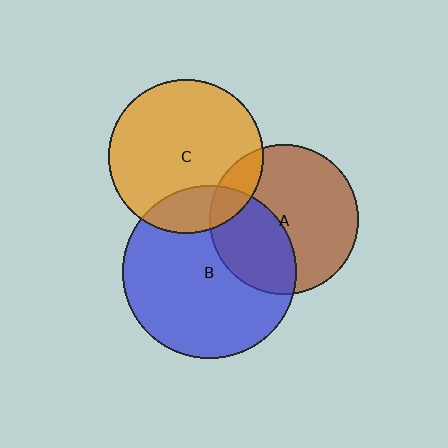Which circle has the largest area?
Circle B (blue).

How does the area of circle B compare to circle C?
Approximately 1.3 times.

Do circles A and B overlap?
Yes.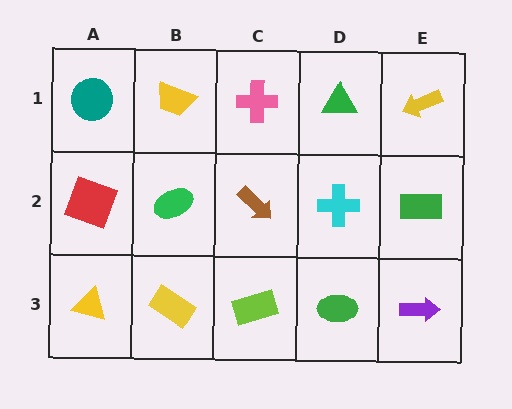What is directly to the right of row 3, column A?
A yellow rectangle.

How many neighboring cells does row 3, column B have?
3.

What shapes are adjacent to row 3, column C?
A brown arrow (row 2, column C), a yellow rectangle (row 3, column B), a green ellipse (row 3, column D).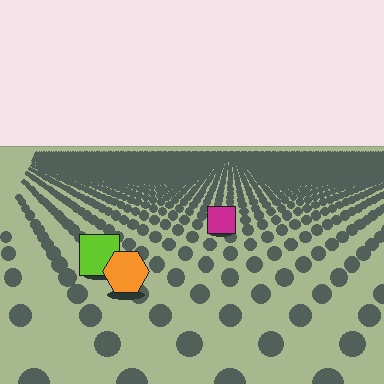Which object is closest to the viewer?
The orange hexagon is closest. The texture marks near it are larger and more spread out.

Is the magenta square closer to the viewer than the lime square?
No. The lime square is closer — you can tell from the texture gradient: the ground texture is coarser near it.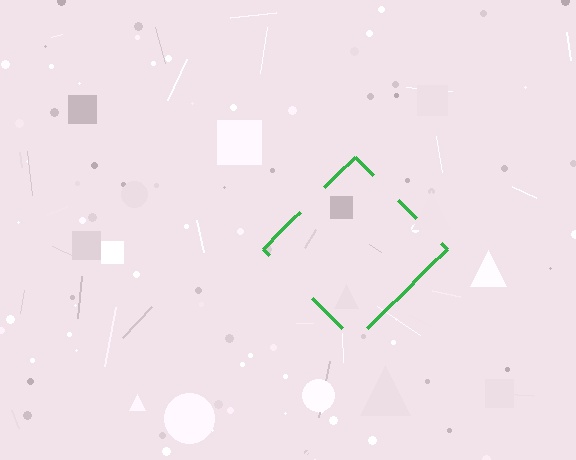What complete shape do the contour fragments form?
The contour fragments form a diamond.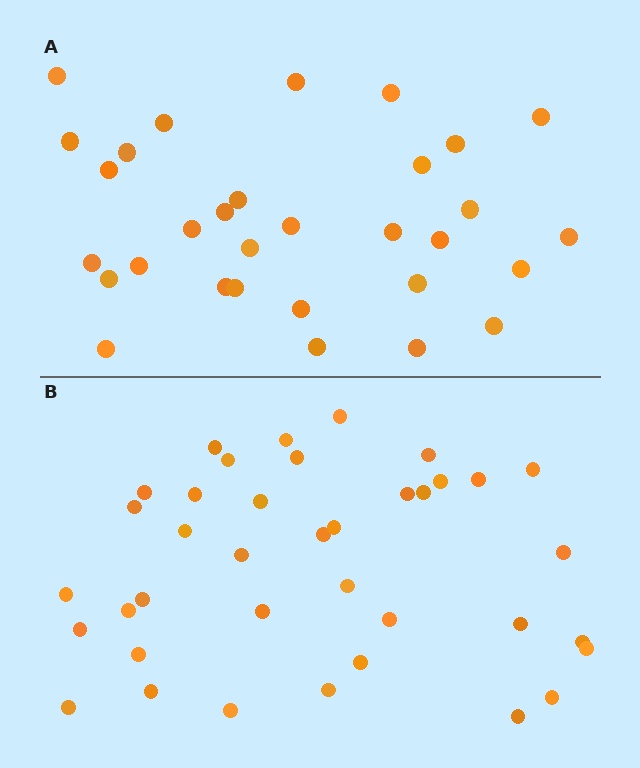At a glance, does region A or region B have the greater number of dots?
Region B (the bottom region) has more dots.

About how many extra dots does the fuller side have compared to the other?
Region B has roughly 8 or so more dots than region A.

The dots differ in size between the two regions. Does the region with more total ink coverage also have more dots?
No. Region A has more total ink coverage because its dots are larger, but region B actually contains more individual dots. Total area can be misleading — the number of items is what matters here.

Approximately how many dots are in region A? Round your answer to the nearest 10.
About 30 dots. (The exact count is 31, which rounds to 30.)